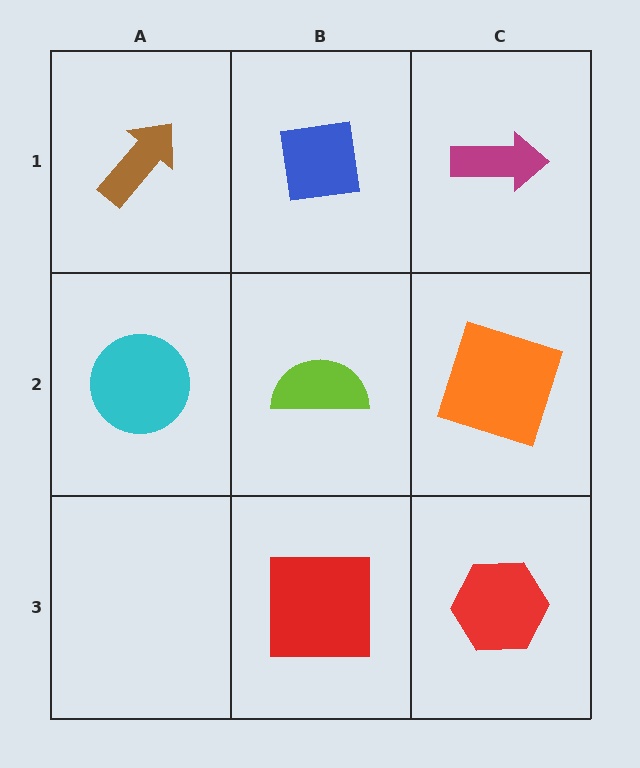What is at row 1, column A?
A brown arrow.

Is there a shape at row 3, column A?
No, that cell is empty.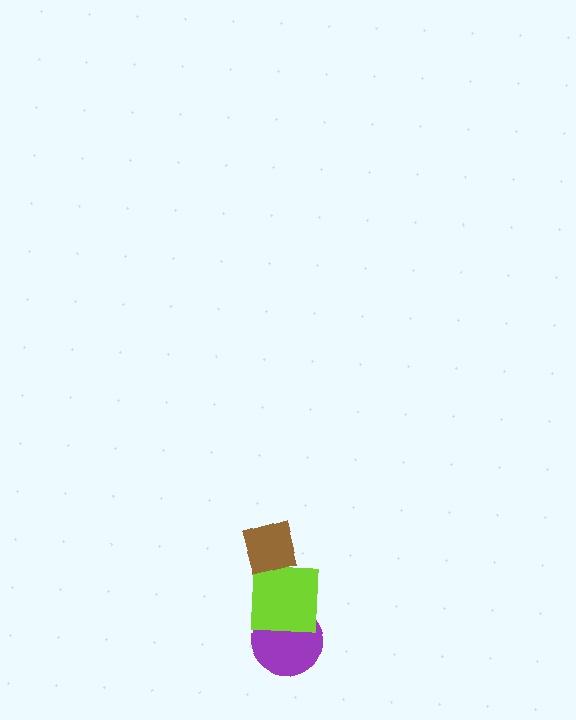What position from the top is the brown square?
The brown square is 1st from the top.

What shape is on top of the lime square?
The brown square is on top of the lime square.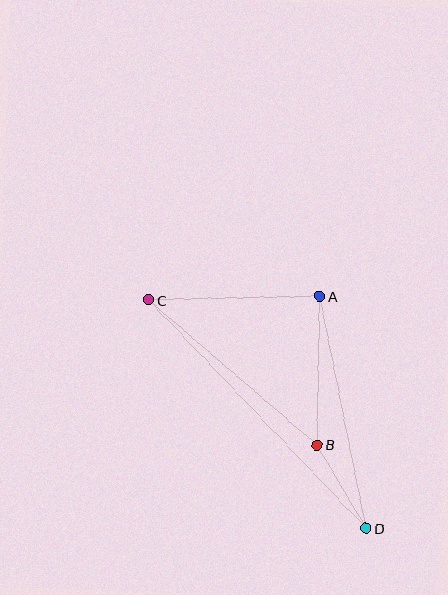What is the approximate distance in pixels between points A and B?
The distance between A and B is approximately 149 pixels.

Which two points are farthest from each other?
Points C and D are farthest from each other.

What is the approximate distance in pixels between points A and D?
The distance between A and D is approximately 236 pixels.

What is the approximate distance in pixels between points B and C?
The distance between B and C is approximately 222 pixels.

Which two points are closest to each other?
Points B and D are closest to each other.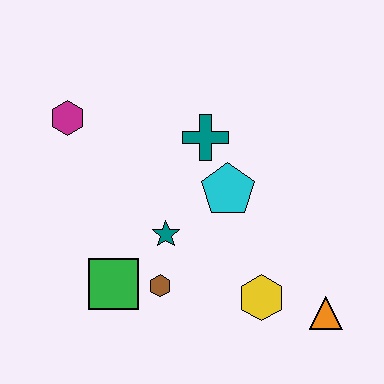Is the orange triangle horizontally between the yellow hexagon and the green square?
No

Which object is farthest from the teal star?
The orange triangle is farthest from the teal star.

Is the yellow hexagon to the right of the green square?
Yes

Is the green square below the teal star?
Yes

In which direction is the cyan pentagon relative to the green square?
The cyan pentagon is to the right of the green square.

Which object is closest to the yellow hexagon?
The orange triangle is closest to the yellow hexagon.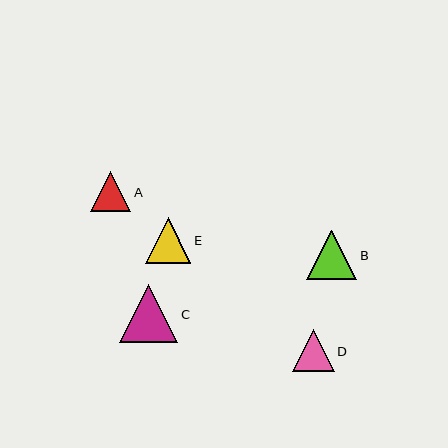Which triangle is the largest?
Triangle C is the largest with a size of approximately 58 pixels.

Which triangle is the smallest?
Triangle A is the smallest with a size of approximately 40 pixels.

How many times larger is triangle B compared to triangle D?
Triangle B is approximately 1.2 times the size of triangle D.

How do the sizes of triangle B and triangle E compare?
Triangle B and triangle E are approximately the same size.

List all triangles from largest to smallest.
From largest to smallest: C, B, E, D, A.